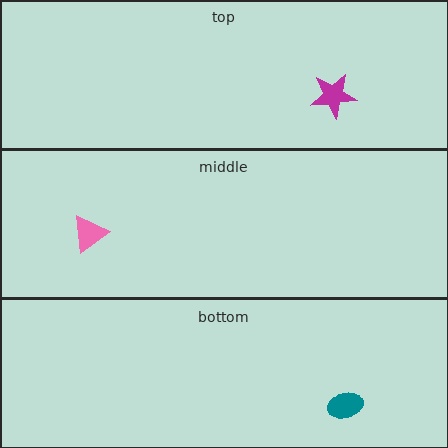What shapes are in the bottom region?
The teal ellipse.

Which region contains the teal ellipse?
The bottom region.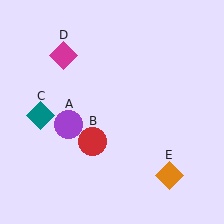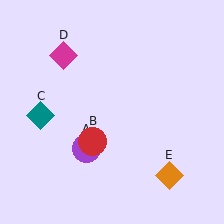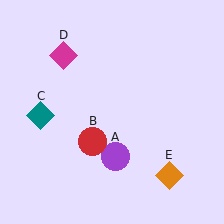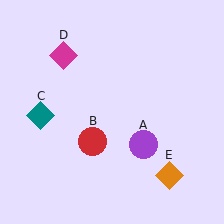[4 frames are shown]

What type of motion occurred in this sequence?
The purple circle (object A) rotated counterclockwise around the center of the scene.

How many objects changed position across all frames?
1 object changed position: purple circle (object A).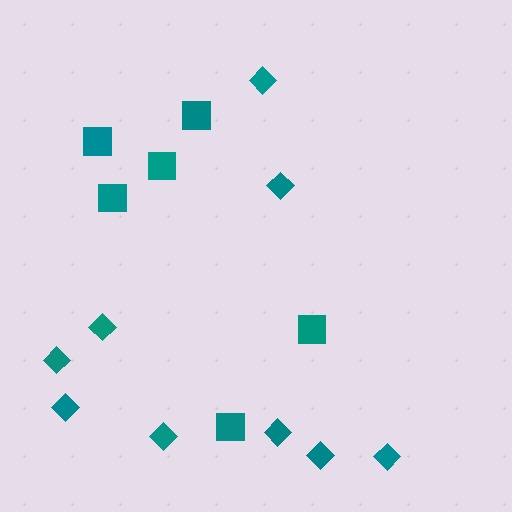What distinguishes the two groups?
There are 2 groups: one group of squares (6) and one group of diamonds (9).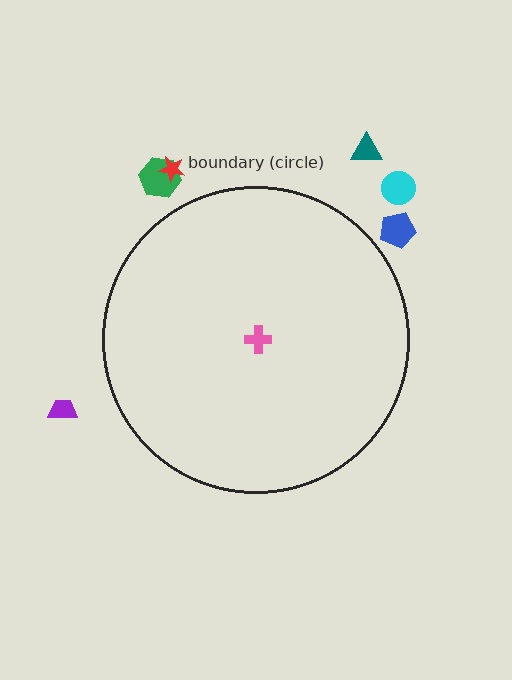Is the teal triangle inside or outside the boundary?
Outside.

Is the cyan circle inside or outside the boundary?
Outside.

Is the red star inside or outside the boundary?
Outside.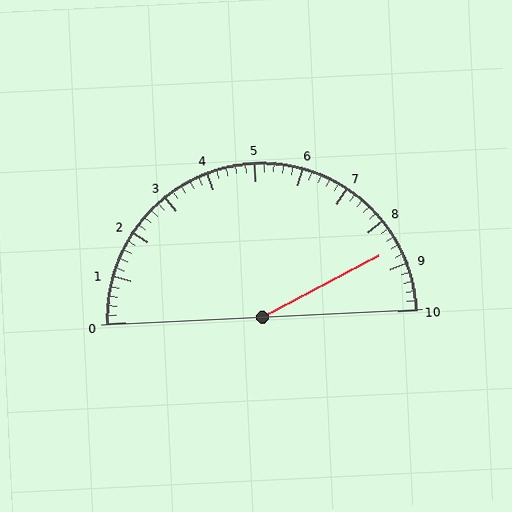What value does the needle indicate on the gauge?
The needle indicates approximately 8.6.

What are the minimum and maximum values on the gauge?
The gauge ranges from 0 to 10.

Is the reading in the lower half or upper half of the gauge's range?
The reading is in the upper half of the range (0 to 10).